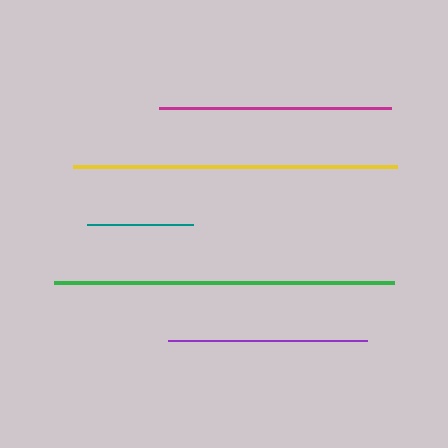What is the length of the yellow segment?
The yellow segment is approximately 324 pixels long.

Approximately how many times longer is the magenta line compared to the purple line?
The magenta line is approximately 1.2 times the length of the purple line.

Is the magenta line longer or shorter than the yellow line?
The yellow line is longer than the magenta line.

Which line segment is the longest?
The green line is the longest at approximately 340 pixels.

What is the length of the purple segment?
The purple segment is approximately 199 pixels long.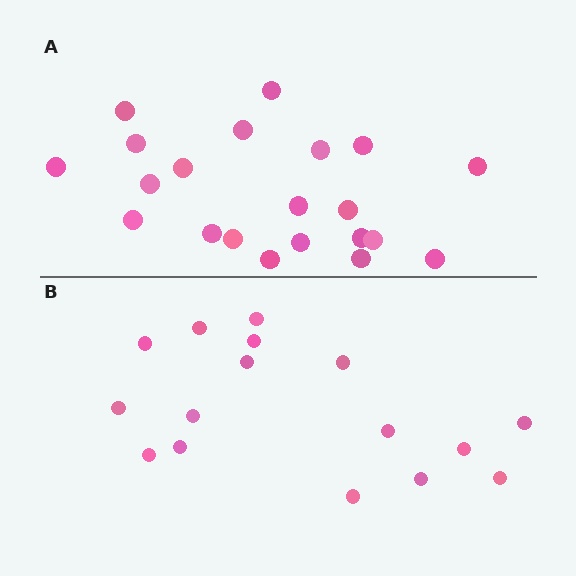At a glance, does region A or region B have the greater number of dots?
Region A (the top region) has more dots.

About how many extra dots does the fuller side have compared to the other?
Region A has about 5 more dots than region B.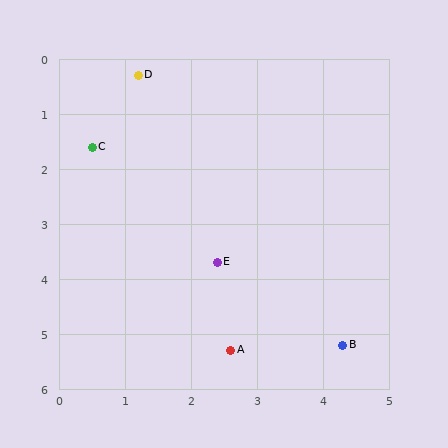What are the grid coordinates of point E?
Point E is at approximately (2.4, 3.7).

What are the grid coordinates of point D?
Point D is at approximately (1.2, 0.3).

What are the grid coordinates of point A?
Point A is at approximately (2.6, 5.3).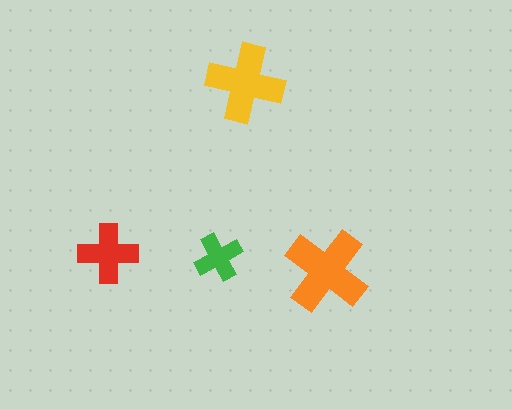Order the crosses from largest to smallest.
the orange one, the yellow one, the red one, the green one.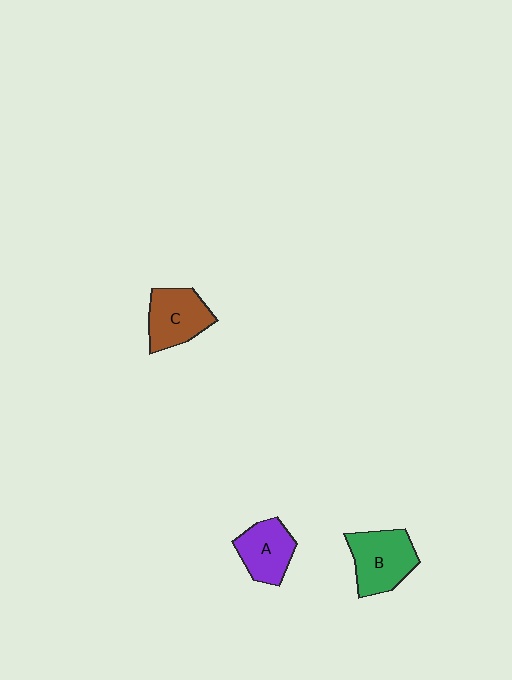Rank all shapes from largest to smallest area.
From largest to smallest: B (green), C (brown), A (purple).